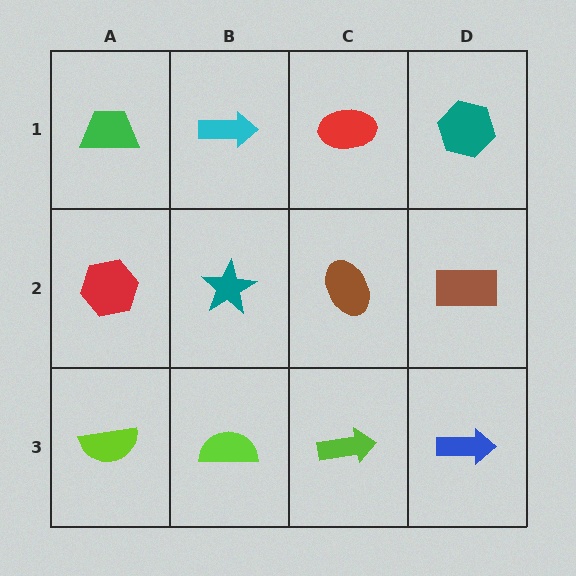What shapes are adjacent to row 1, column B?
A teal star (row 2, column B), a green trapezoid (row 1, column A), a red ellipse (row 1, column C).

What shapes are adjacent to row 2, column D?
A teal hexagon (row 1, column D), a blue arrow (row 3, column D), a brown ellipse (row 2, column C).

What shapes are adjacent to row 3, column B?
A teal star (row 2, column B), a lime semicircle (row 3, column A), a lime arrow (row 3, column C).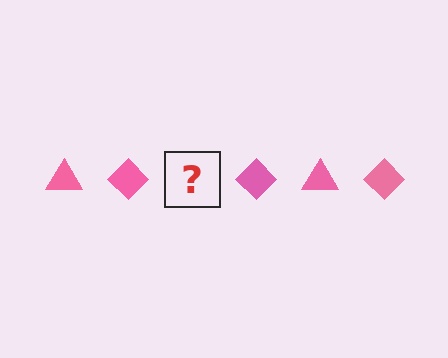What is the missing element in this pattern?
The missing element is a pink triangle.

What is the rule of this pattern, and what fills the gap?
The rule is that the pattern cycles through triangle, diamond shapes in pink. The gap should be filled with a pink triangle.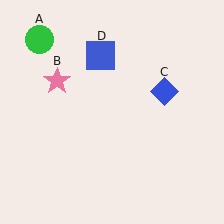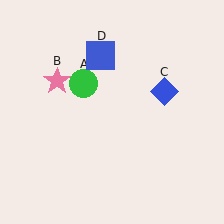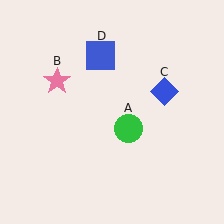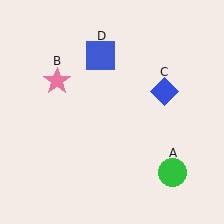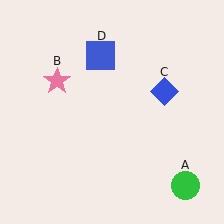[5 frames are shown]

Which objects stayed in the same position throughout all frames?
Pink star (object B) and blue diamond (object C) and blue square (object D) remained stationary.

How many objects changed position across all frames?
1 object changed position: green circle (object A).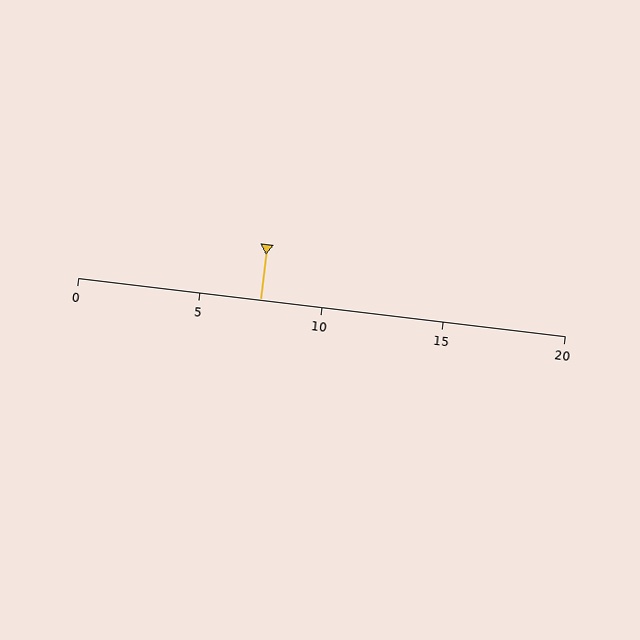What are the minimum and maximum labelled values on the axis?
The axis runs from 0 to 20.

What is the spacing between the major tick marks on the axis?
The major ticks are spaced 5 apart.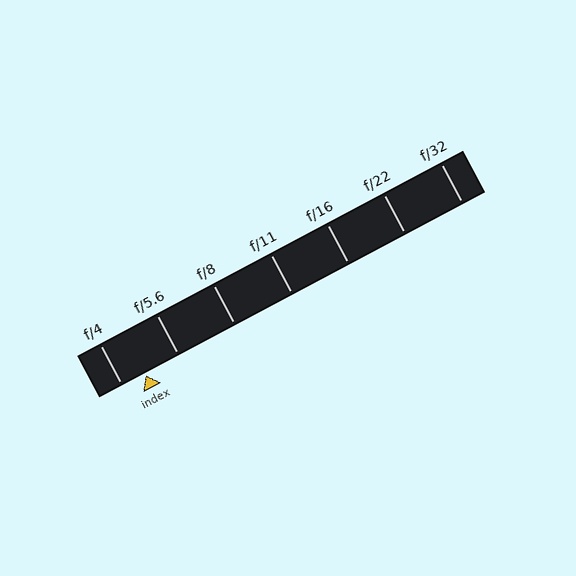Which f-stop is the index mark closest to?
The index mark is closest to f/4.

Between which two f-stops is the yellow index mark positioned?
The index mark is between f/4 and f/5.6.